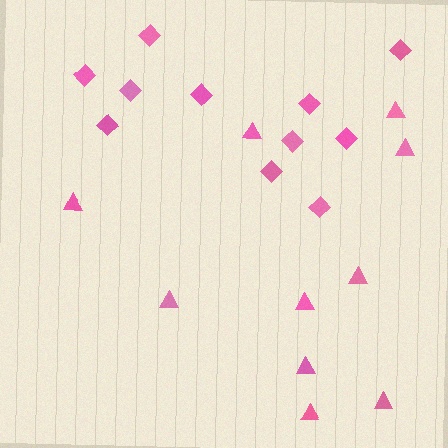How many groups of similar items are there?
There are 2 groups: one group of triangles (10) and one group of diamonds (11).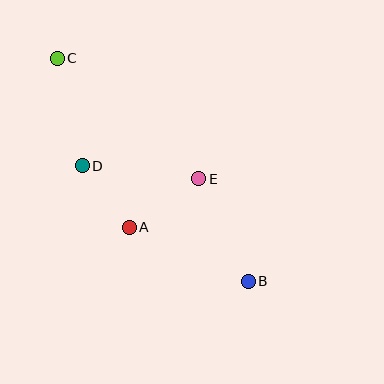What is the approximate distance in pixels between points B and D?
The distance between B and D is approximately 202 pixels.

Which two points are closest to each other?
Points A and D are closest to each other.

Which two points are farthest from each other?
Points B and C are farthest from each other.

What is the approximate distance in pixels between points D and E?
The distance between D and E is approximately 118 pixels.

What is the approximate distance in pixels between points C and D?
The distance between C and D is approximately 110 pixels.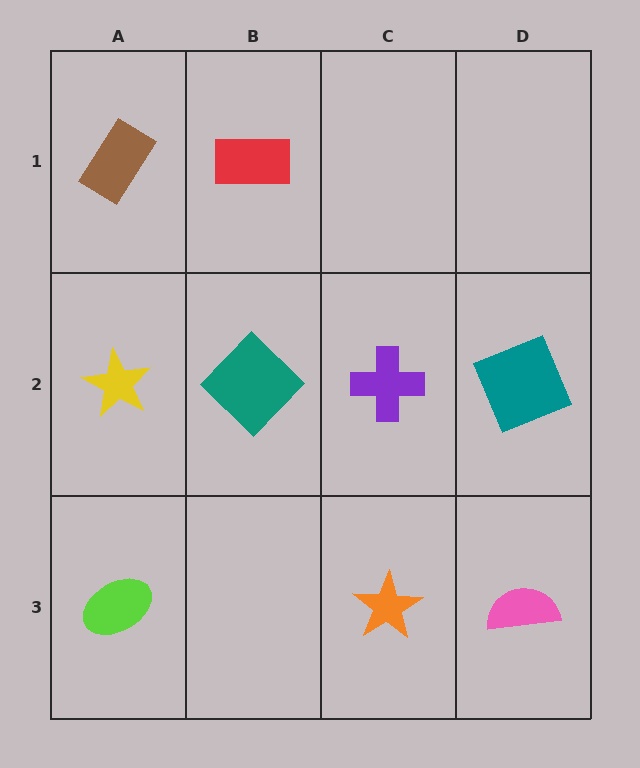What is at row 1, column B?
A red rectangle.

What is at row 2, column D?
A teal square.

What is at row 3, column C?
An orange star.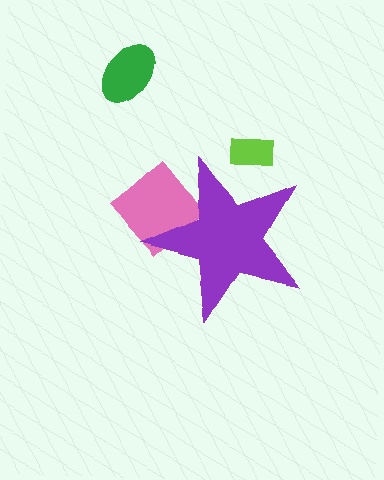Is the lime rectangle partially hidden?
Yes, the lime rectangle is partially hidden behind the purple star.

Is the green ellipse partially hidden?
No, the green ellipse is fully visible.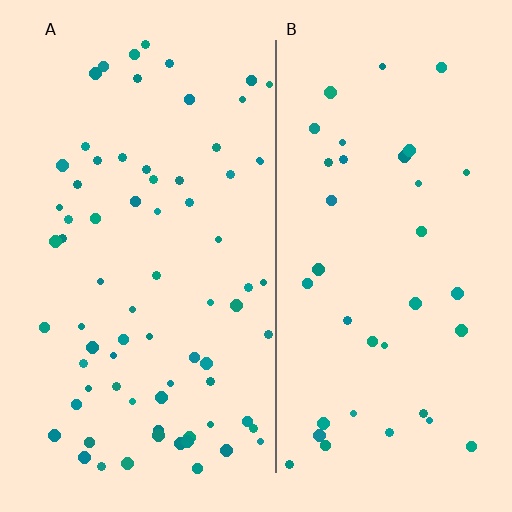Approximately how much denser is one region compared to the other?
Approximately 2.0× — region A over region B.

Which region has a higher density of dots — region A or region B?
A (the left).